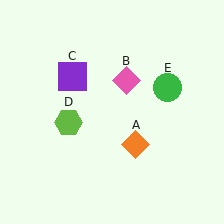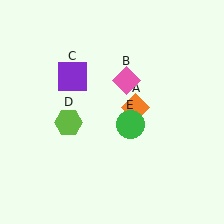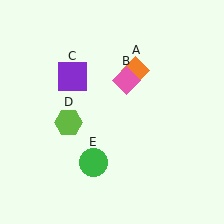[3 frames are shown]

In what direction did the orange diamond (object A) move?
The orange diamond (object A) moved up.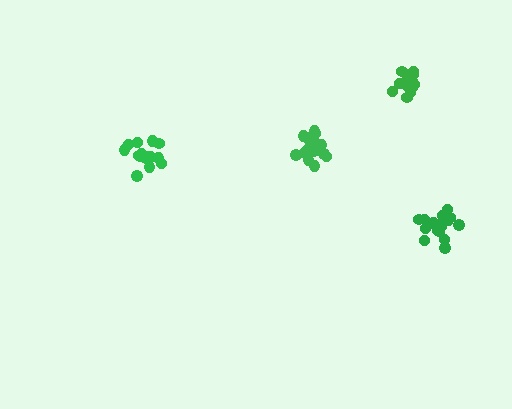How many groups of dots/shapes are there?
There are 4 groups.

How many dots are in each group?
Group 1: 20 dots, Group 2: 15 dots, Group 3: 20 dots, Group 4: 19 dots (74 total).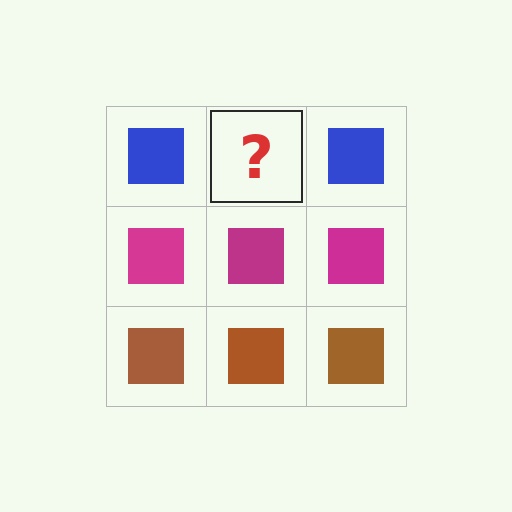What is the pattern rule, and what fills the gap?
The rule is that each row has a consistent color. The gap should be filled with a blue square.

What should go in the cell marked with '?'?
The missing cell should contain a blue square.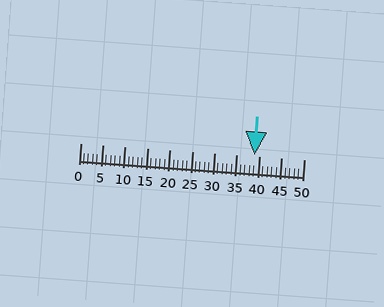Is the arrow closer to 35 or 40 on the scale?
The arrow is closer to 40.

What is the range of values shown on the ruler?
The ruler shows values from 0 to 50.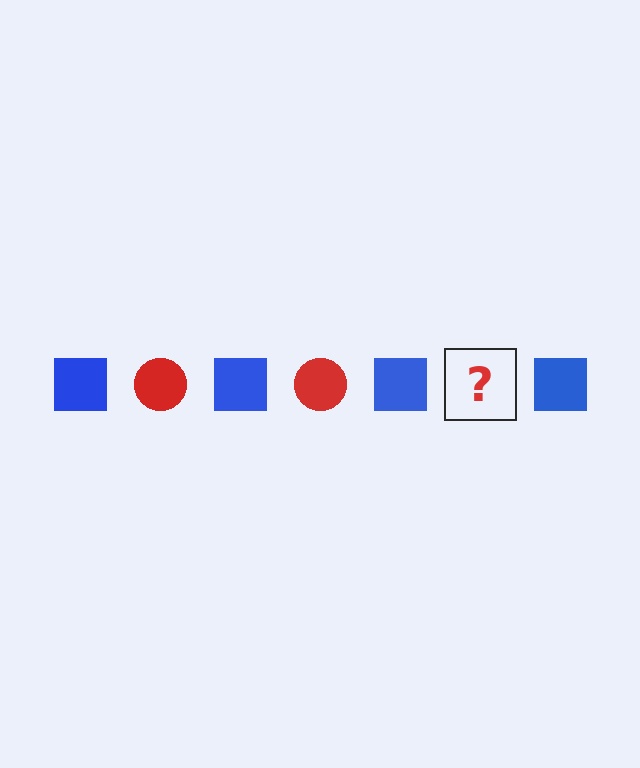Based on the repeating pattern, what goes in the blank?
The blank should be a red circle.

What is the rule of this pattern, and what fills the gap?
The rule is that the pattern alternates between blue square and red circle. The gap should be filled with a red circle.